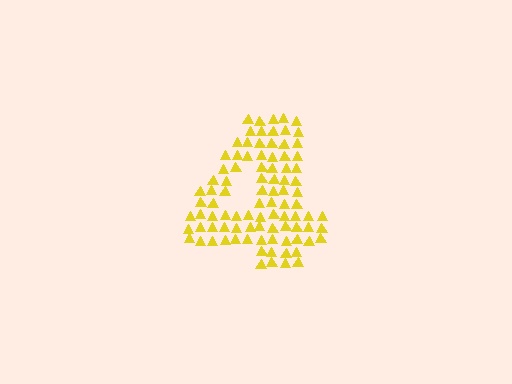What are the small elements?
The small elements are triangles.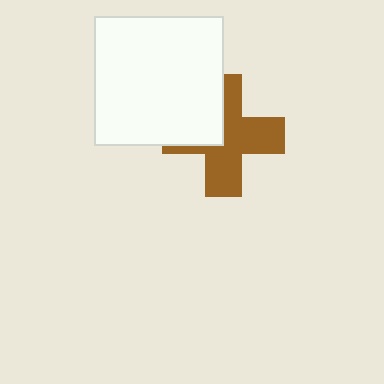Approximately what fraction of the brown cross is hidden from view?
Roughly 33% of the brown cross is hidden behind the white square.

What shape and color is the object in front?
The object in front is a white square.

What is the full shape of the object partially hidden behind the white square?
The partially hidden object is a brown cross.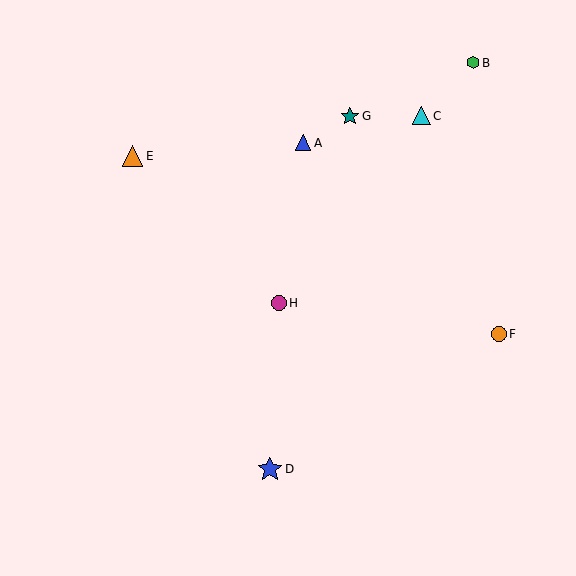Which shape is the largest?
The blue star (labeled D) is the largest.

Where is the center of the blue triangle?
The center of the blue triangle is at (303, 143).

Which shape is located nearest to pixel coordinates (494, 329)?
The orange circle (labeled F) at (499, 334) is nearest to that location.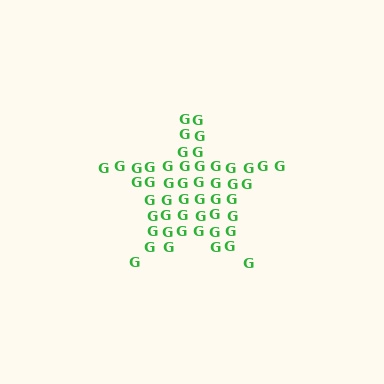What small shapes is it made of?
It is made of small letter G's.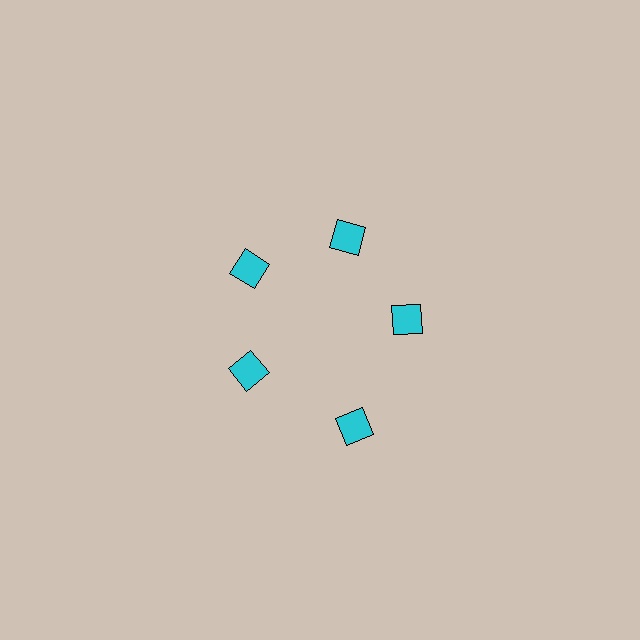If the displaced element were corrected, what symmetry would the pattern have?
It would have 5-fold rotational symmetry — the pattern would map onto itself every 72 degrees.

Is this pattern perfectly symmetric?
No. The 5 cyan squares are arranged in a ring, but one element near the 5 o'clock position is pushed outward from the center, breaking the 5-fold rotational symmetry.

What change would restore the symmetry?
The symmetry would be restored by moving it inward, back onto the ring so that all 5 squares sit at equal angles and equal distance from the center.